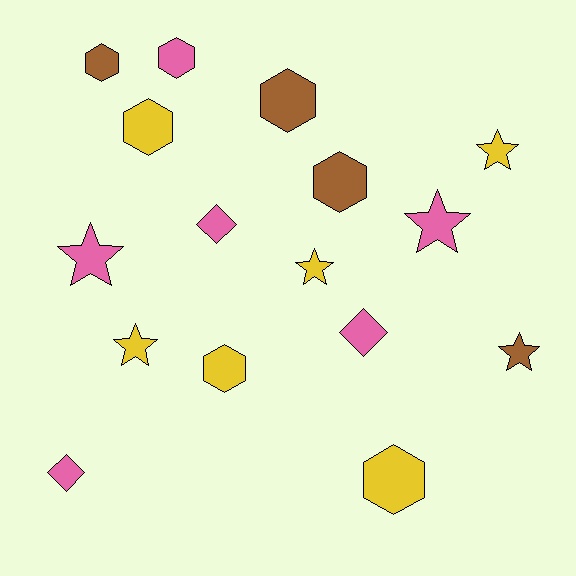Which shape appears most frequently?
Hexagon, with 7 objects.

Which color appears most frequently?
Pink, with 6 objects.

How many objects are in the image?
There are 16 objects.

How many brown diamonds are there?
There are no brown diamonds.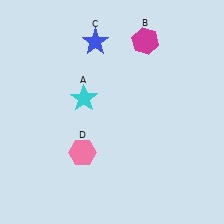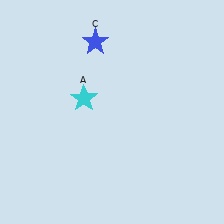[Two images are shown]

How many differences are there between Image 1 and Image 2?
There are 2 differences between the two images.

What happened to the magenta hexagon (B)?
The magenta hexagon (B) was removed in Image 2. It was in the top-right area of Image 1.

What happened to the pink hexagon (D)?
The pink hexagon (D) was removed in Image 2. It was in the bottom-left area of Image 1.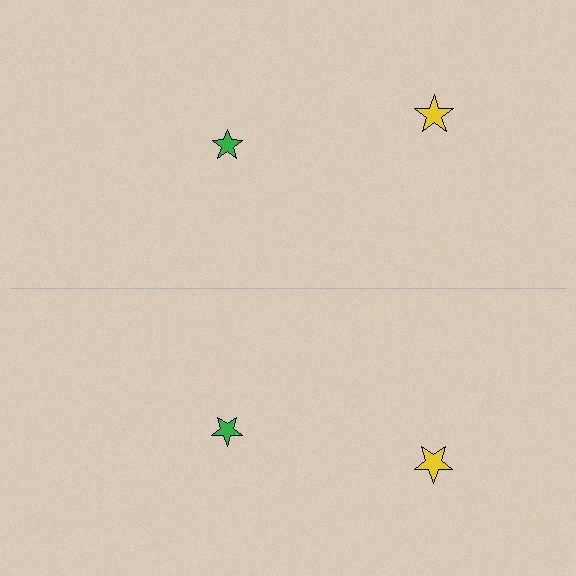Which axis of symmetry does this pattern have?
The pattern has a horizontal axis of symmetry running through the center of the image.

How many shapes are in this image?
There are 4 shapes in this image.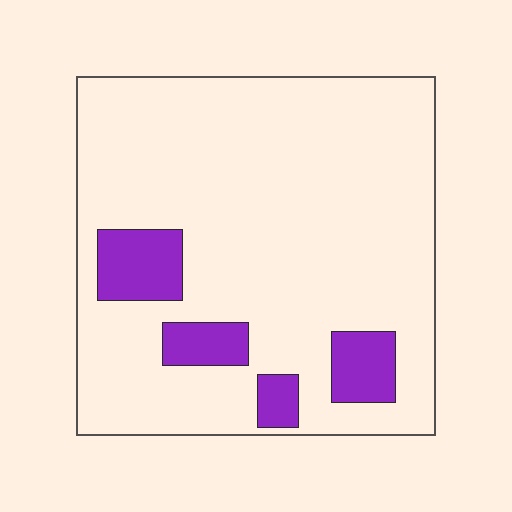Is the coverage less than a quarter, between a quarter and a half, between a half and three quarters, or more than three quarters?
Less than a quarter.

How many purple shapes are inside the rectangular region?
4.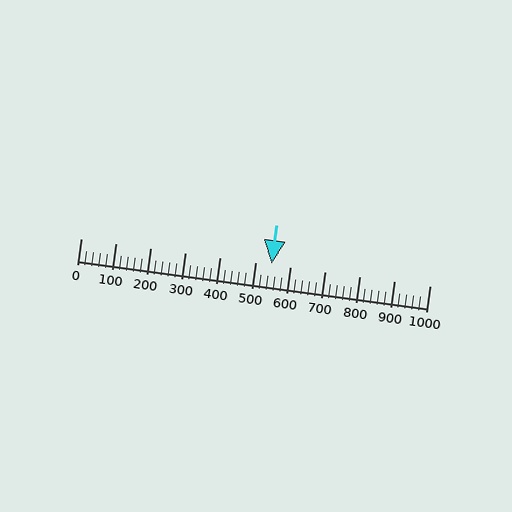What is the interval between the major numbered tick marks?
The major tick marks are spaced 100 units apart.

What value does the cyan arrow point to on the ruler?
The cyan arrow points to approximately 547.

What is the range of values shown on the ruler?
The ruler shows values from 0 to 1000.